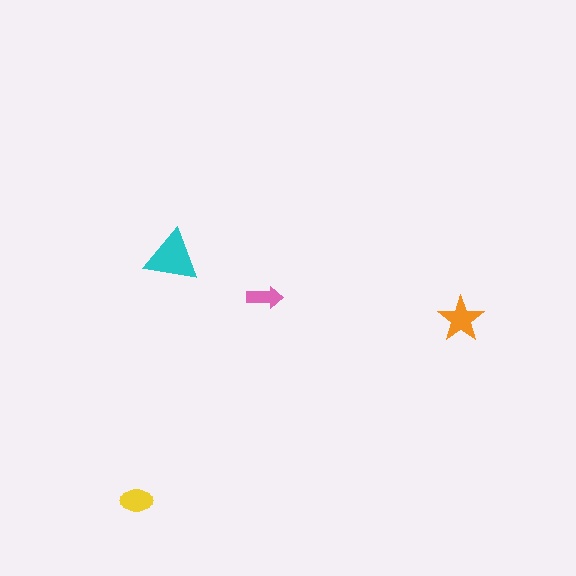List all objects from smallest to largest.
The pink arrow, the yellow ellipse, the orange star, the cyan triangle.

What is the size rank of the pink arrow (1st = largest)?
4th.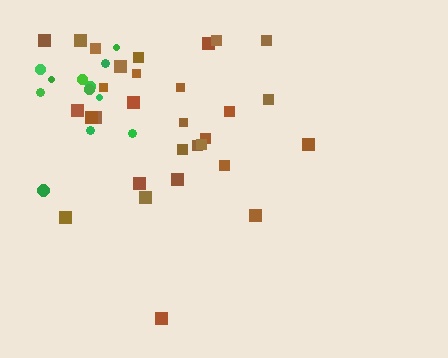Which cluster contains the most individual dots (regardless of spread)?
Brown (30).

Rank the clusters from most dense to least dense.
green, brown.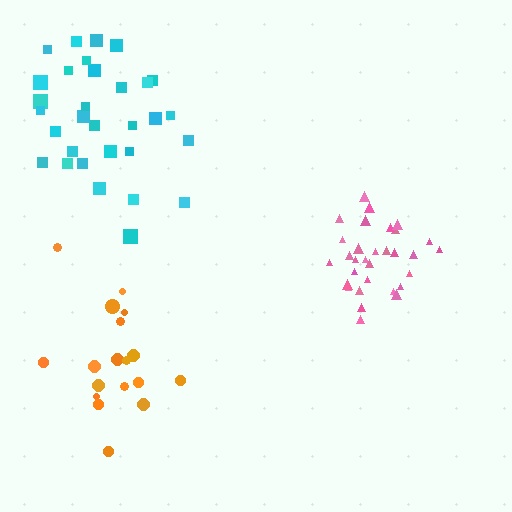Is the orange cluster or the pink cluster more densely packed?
Pink.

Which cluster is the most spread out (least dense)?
Orange.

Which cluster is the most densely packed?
Pink.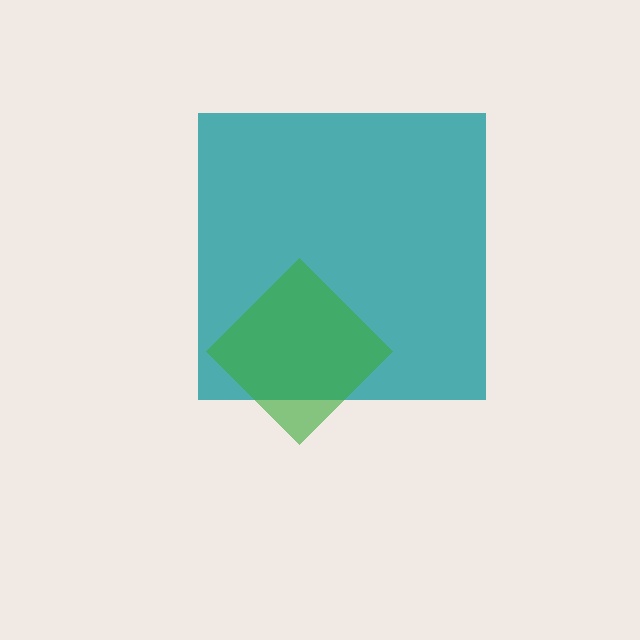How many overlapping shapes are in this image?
There are 2 overlapping shapes in the image.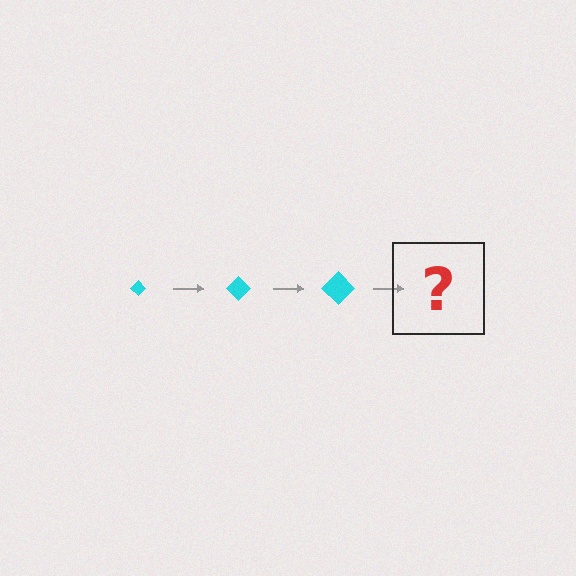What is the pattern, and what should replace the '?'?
The pattern is that the diamond gets progressively larger each step. The '?' should be a cyan diamond, larger than the previous one.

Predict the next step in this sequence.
The next step is a cyan diamond, larger than the previous one.